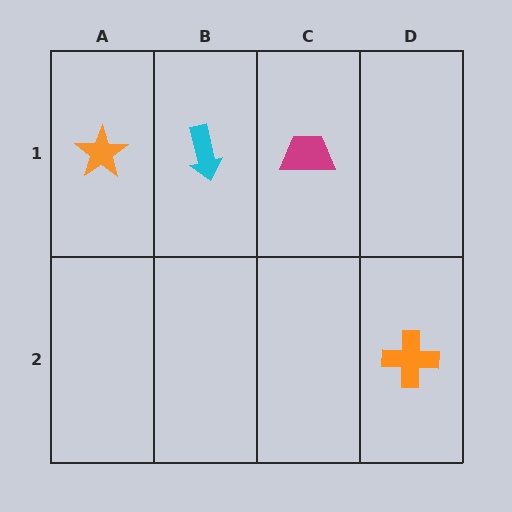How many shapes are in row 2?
1 shape.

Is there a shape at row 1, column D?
No, that cell is empty.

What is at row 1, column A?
An orange star.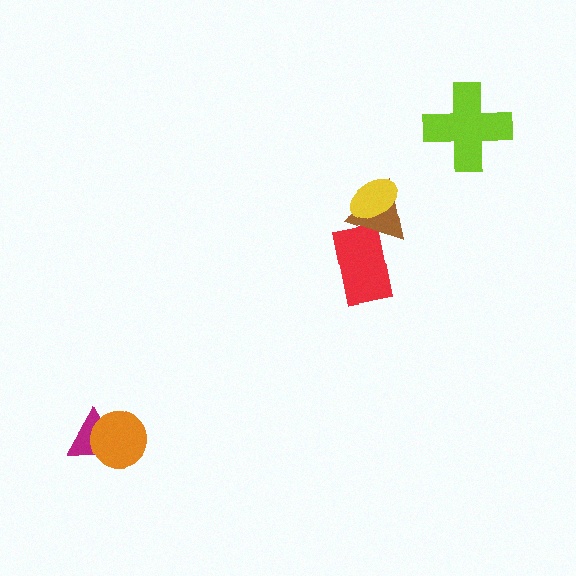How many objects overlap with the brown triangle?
2 objects overlap with the brown triangle.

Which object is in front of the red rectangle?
The brown triangle is in front of the red rectangle.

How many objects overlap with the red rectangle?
1 object overlaps with the red rectangle.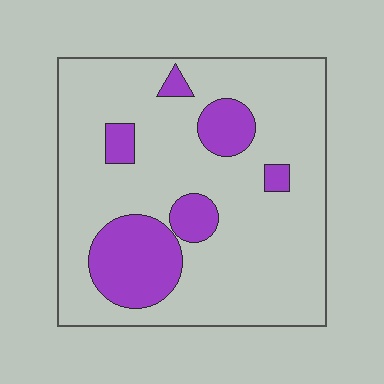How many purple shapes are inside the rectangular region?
6.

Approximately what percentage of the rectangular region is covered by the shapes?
Approximately 20%.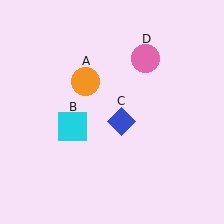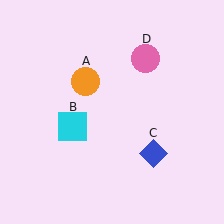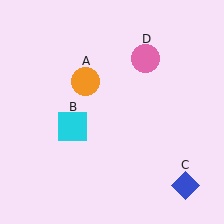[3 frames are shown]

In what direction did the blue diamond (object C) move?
The blue diamond (object C) moved down and to the right.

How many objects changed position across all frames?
1 object changed position: blue diamond (object C).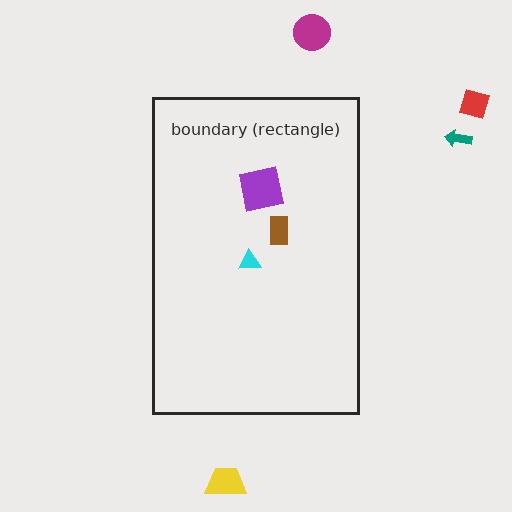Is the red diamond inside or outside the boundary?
Outside.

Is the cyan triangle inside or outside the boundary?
Inside.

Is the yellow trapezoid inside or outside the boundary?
Outside.